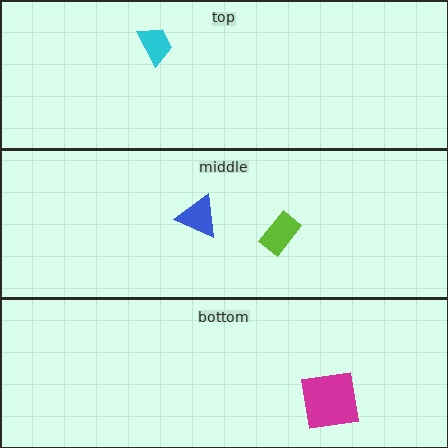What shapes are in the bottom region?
The magenta square.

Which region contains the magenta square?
The bottom region.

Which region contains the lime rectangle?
The middle region.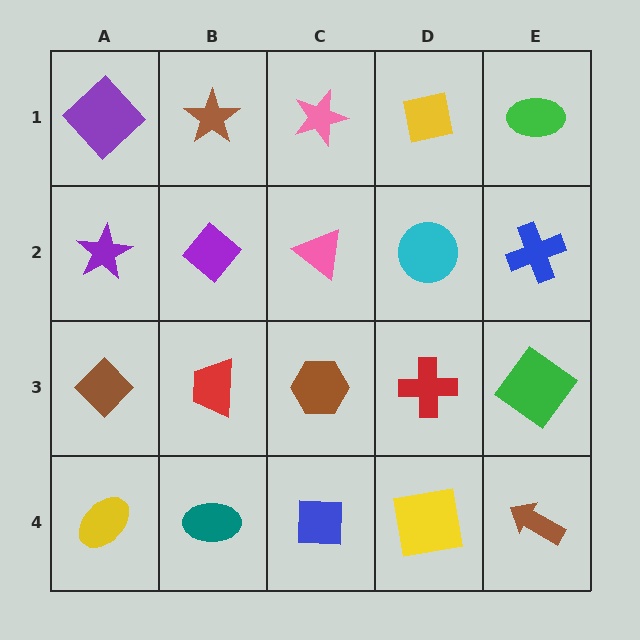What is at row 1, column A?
A purple diamond.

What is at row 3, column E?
A green diamond.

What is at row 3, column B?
A red trapezoid.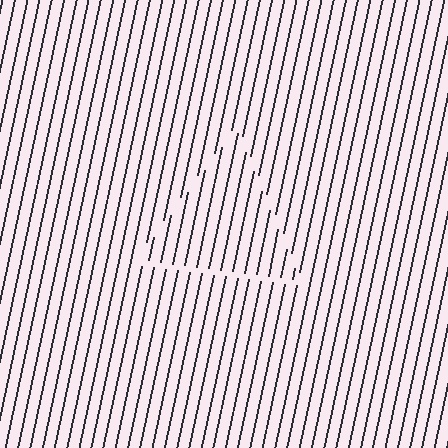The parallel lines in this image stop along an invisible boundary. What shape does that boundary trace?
An illusory triangle. The interior of the shape contains the same grating, shifted by half a period — the contour is defined by the phase discontinuity where line-ends from the inner and outer gratings abut.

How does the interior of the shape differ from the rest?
The interior of the shape contains the same grating, shifted by half a period — the contour is defined by the phase discontinuity where line-ends from the inner and outer gratings abut.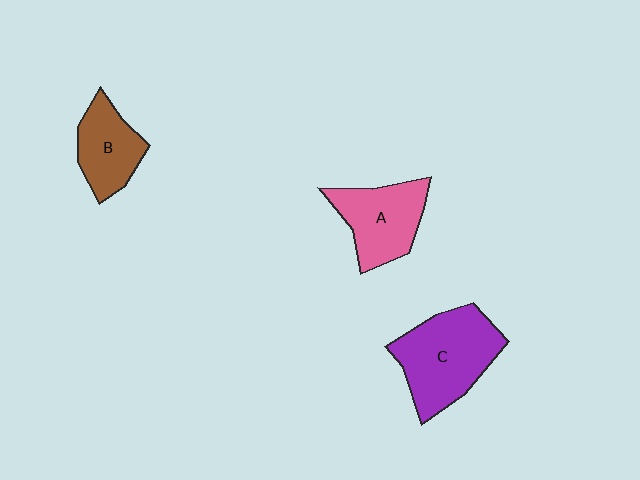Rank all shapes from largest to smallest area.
From largest to smallest: C (purple), A (pink), B (brown).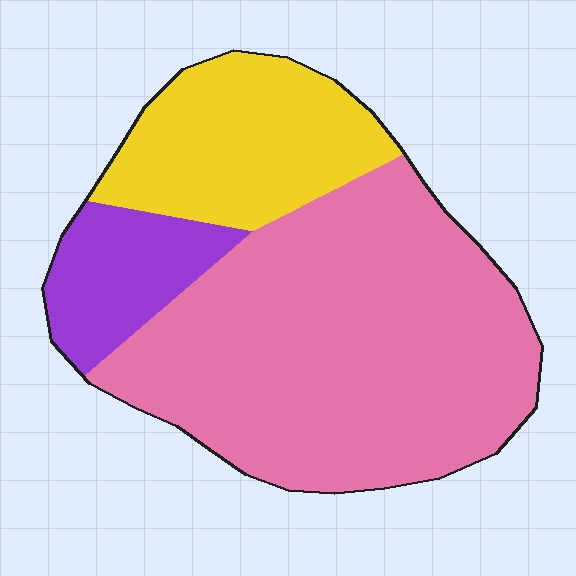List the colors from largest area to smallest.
From largest to smallest: pink, yellow, purple.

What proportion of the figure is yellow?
Yellow takes up about one quarter (1/4) of the figure.